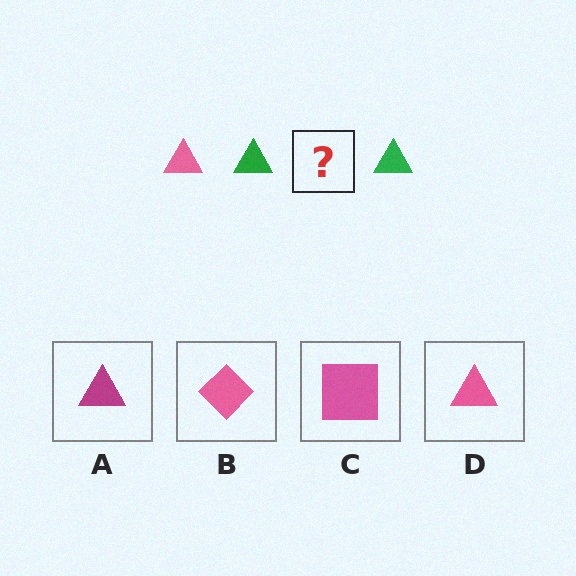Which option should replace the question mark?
Option D.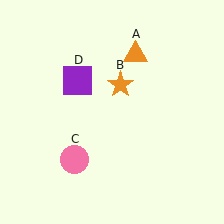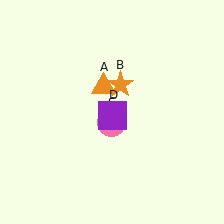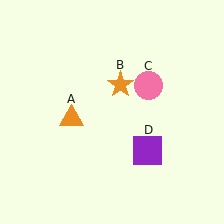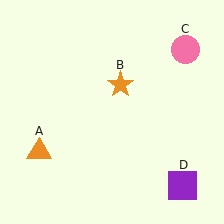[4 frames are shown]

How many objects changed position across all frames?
3 objects changed position: orange triangle (object A), pink circle (object C), purple square (object D).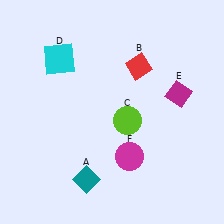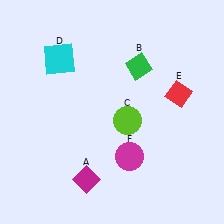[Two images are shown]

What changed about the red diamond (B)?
In Image 1, B is red. In Image 2, it changed to green.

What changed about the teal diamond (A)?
In Image 1, A is teal. In Image 2, it changed to magenta.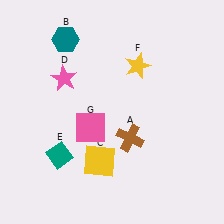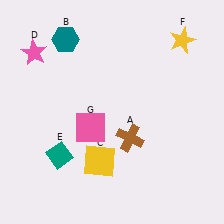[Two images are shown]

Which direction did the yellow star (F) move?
The yellow star (F) moved right.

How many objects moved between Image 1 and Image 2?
2 objects moved between the two images.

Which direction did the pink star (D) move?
The pink star (D) moved left.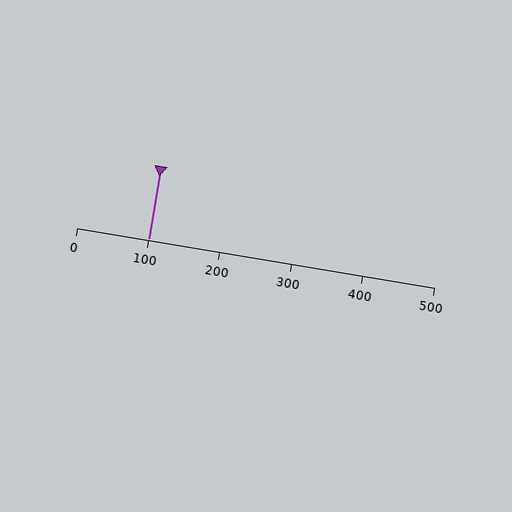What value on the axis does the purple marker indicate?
The marker indicates approximately 100.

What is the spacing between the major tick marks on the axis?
The major ticks are spaced 100 apart.